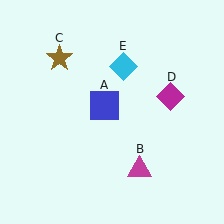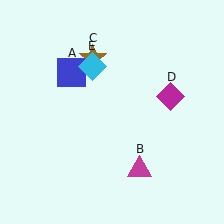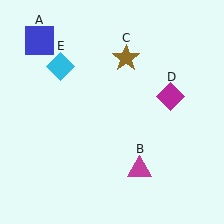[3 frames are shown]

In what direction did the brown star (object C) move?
The brown star (object C) moved right.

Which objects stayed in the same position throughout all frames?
Magenta triangle (object B) and magenta diamond (object D) remained stationary.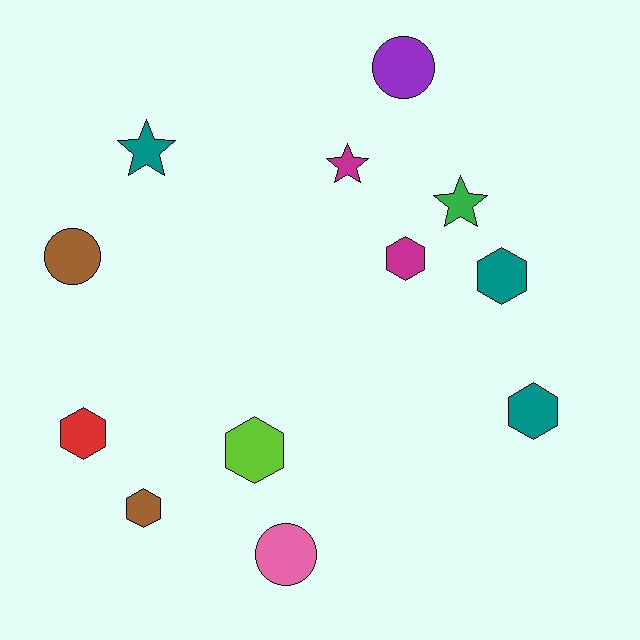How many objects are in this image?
There are 12 objects.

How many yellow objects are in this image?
There are no yellow objects.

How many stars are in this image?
There are 3 stars.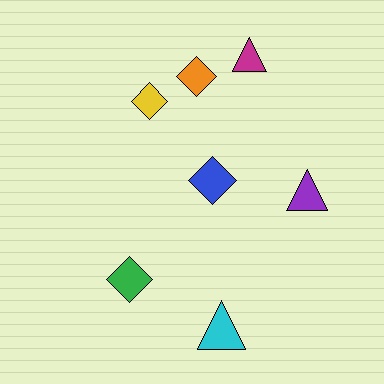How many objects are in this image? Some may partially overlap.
There are 7 objects.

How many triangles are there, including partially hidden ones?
There are 3 triangles.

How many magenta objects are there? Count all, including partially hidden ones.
There is 1 magenta object.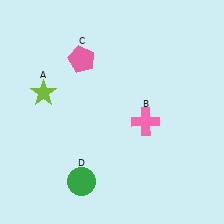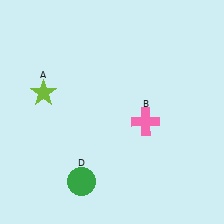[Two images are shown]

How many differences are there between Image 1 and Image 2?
There is 1 difference between the two images.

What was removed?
The pink pentagon (C) was removed in Image 2.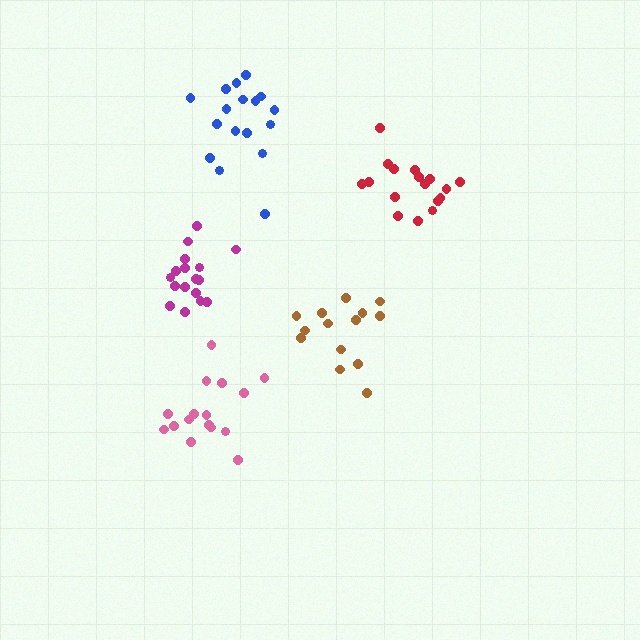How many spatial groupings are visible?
There are 5 spatial groupings.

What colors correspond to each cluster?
The clusters are colored: red, magenta, blue, pink, brown.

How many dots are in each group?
Group 1: 17 dots, Group 2: 17 dots, Group 3: 17 dots, Group 4: 16 dots, Group 5: 14 dots (81 total).